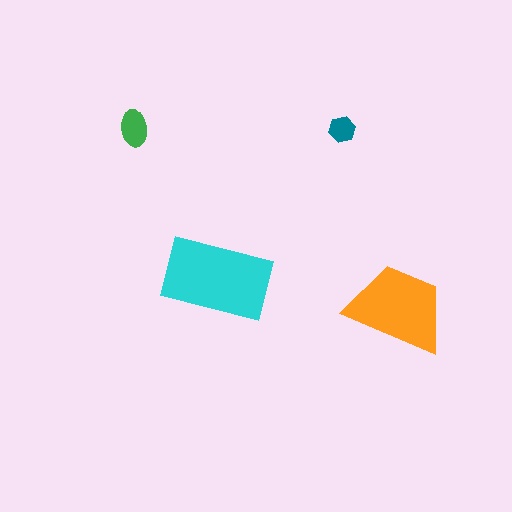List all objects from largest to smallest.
The cyan rectangle, the orange trapezoid, the green ellipse, the teal hexagon.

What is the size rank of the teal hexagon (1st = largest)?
4th.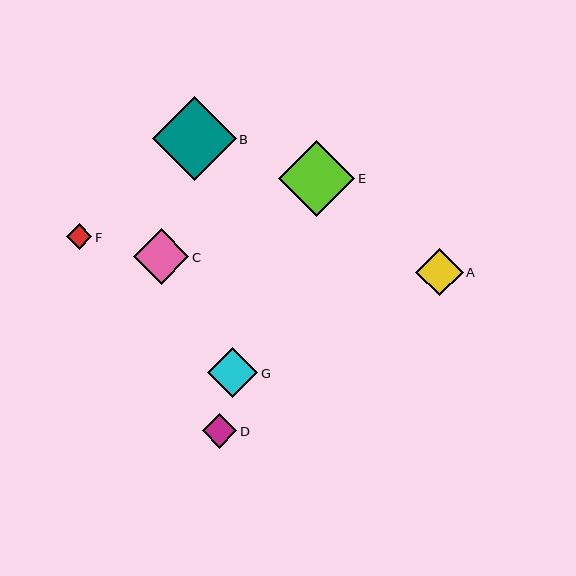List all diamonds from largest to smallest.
From largest to smallest: B, E, C, G, A, D, F.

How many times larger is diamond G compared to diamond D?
Diamond G is approximately 1.5 times the size of diamond D.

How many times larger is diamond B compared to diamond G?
Diamond B is approximately 1.7 times the size of diamond G.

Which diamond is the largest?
Diamond B is the largest with a size of approximately 84 pixels.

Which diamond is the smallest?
Diamond F is the smallest with a size of approximately 26 pixels.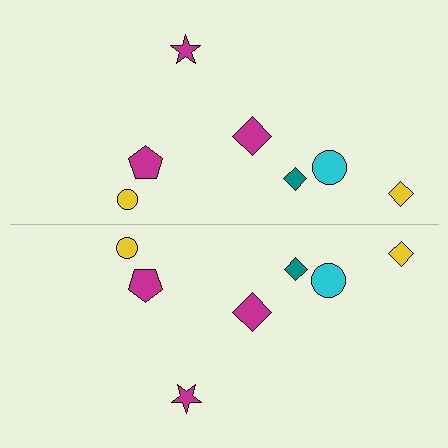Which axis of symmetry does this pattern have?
The pattern has a horizontal axis of symmetry running through the center of the image.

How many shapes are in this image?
There are 14 shapes in this image.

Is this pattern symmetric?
Yes, this pattern has bilateral (reflection) symmetry.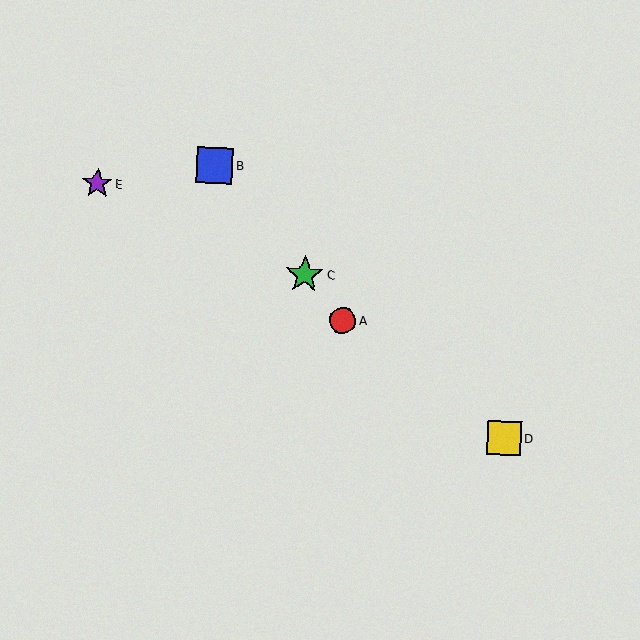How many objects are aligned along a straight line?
3 objects (A, B, C) are aligned along a straight line.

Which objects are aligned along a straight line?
Objects A, B, C are aligned along a straight line.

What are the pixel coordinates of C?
Object C is at (305, 275).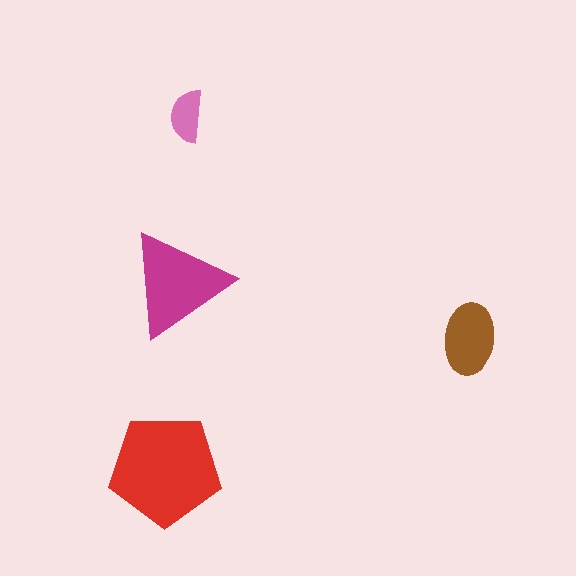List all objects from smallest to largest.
The pink semicircle, the brown ellipse, the magenta triangle, the red pentagon.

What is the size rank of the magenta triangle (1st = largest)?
2nd.